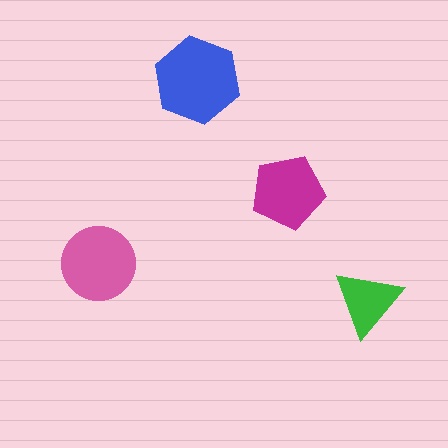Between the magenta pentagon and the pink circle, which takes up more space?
The pink circle.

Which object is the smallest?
The green triangle.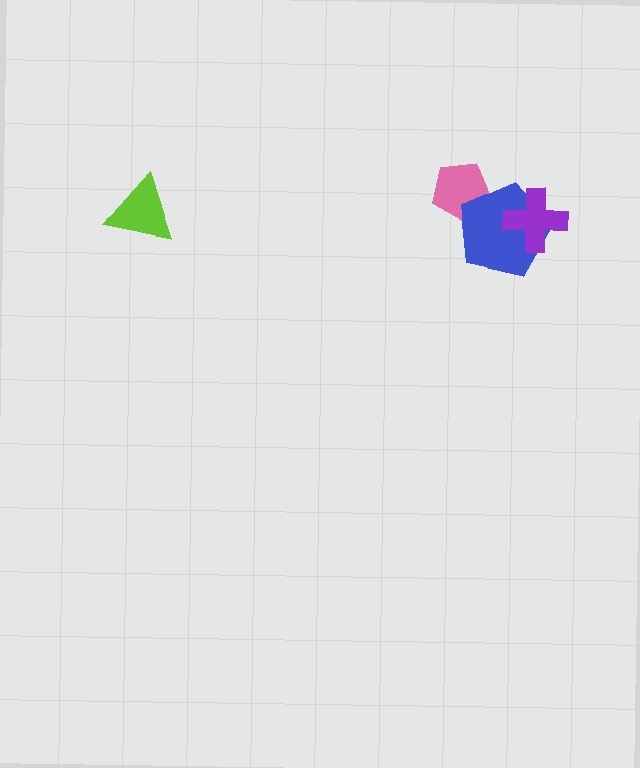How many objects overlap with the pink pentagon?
1 object overlaps with the pink pentagon.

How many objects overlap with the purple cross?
1 object overlaps with the purple cross.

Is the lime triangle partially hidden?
No, no other shape covers it.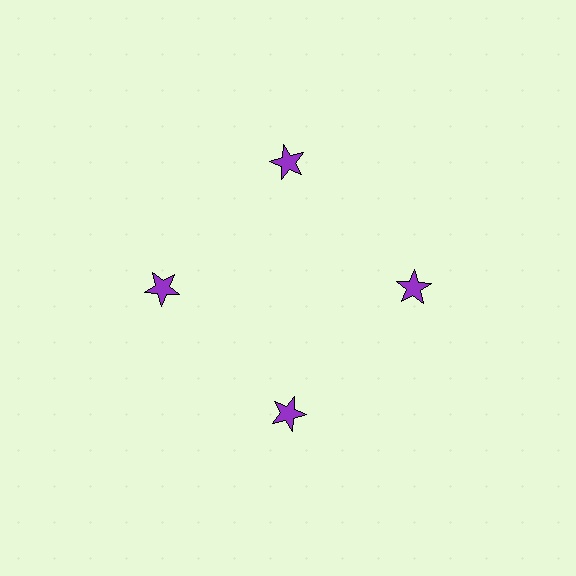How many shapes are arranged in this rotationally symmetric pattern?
There are 4 shapes, arranged in 4 groups of 1.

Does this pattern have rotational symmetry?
Yes, this pattern has 4-fold rotational symmetry. It looks the same after rotating 90 degrees around the center.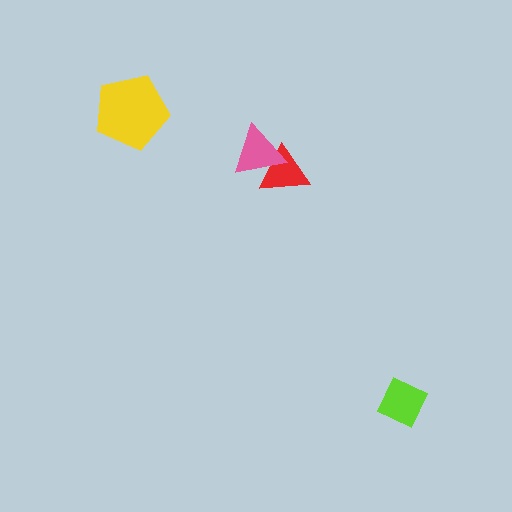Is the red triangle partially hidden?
Yes, it is partially covered by another shape.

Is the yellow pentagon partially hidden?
No, no other shape covers it.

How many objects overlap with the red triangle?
1 object overlaps with the red triangle.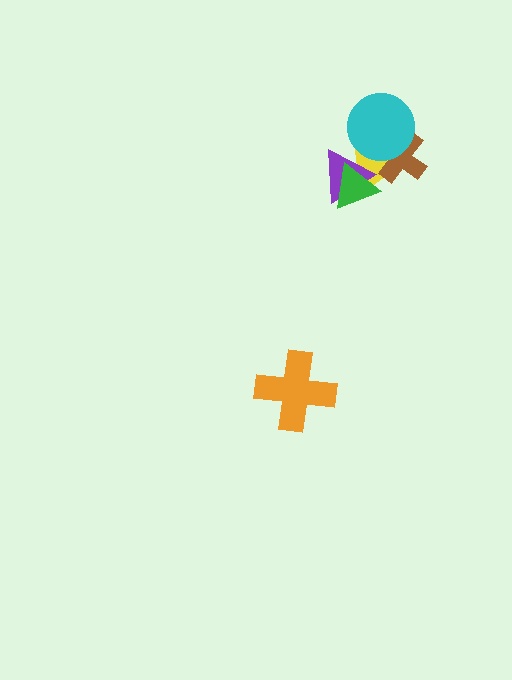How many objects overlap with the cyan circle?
2 objects overlap with the cyan circle.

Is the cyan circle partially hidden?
No, no other shape covers it.